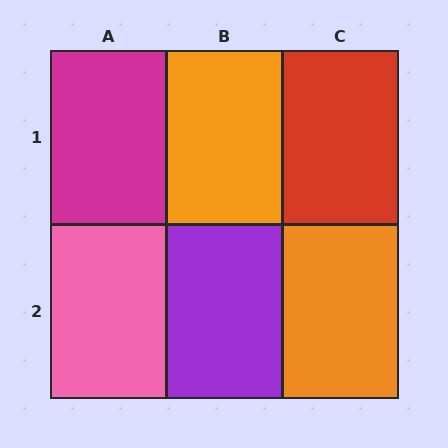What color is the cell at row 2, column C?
Orange.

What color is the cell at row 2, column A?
Pink.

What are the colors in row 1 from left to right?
Magenta, orange, red.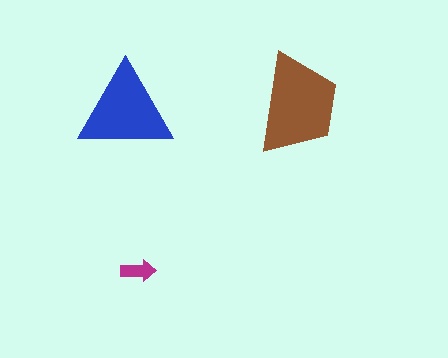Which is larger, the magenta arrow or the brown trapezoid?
The brown trapezoid.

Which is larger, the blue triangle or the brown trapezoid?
The brown trapezoid.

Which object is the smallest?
The magenta arrow.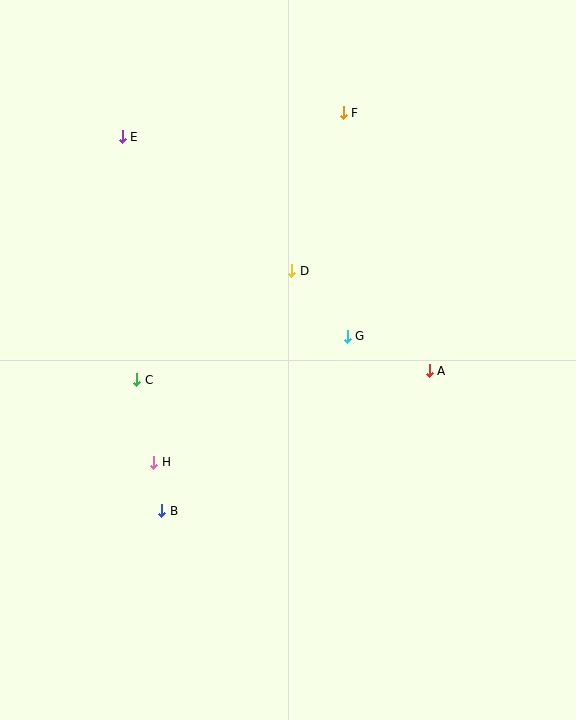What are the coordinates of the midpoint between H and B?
The midpoint between H and B is at (158, 486).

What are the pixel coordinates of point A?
Point A is at (429, 371).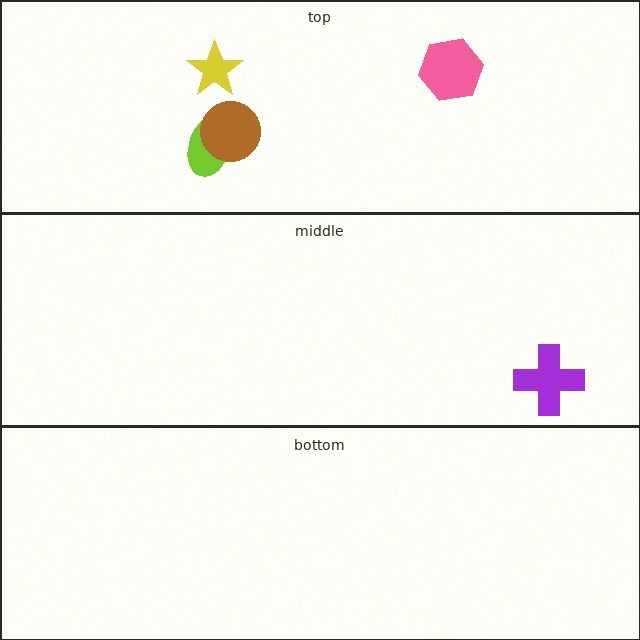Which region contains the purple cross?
The middle region.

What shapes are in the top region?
The pink hexagon, the lime ellipse, the brown circle, the yellow star.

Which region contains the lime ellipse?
The top region.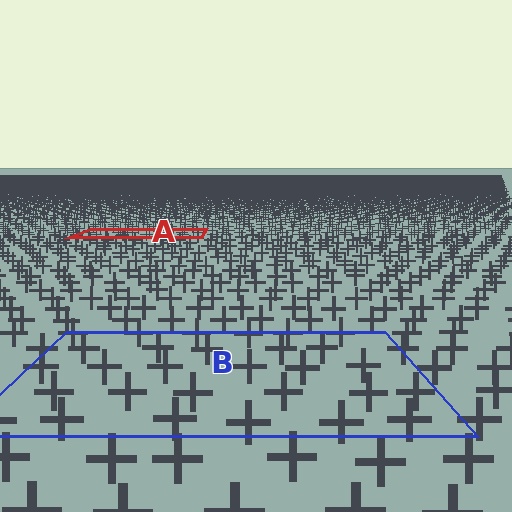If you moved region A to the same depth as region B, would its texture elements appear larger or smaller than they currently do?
They would appear larger. At a closer depth, the same texture elements are projected at a bigger on-screen size.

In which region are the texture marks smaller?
The texture marks are smaller in region A, because it is farther away.